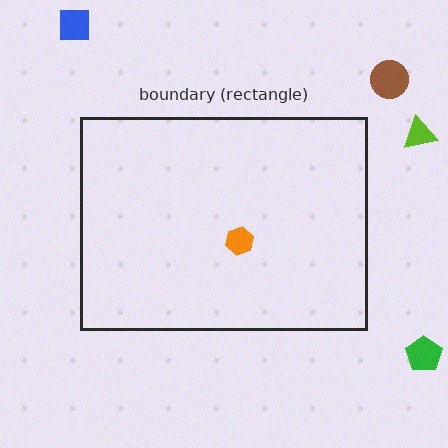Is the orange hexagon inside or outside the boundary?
Inside.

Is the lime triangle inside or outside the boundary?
Outside.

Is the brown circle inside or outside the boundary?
Outside.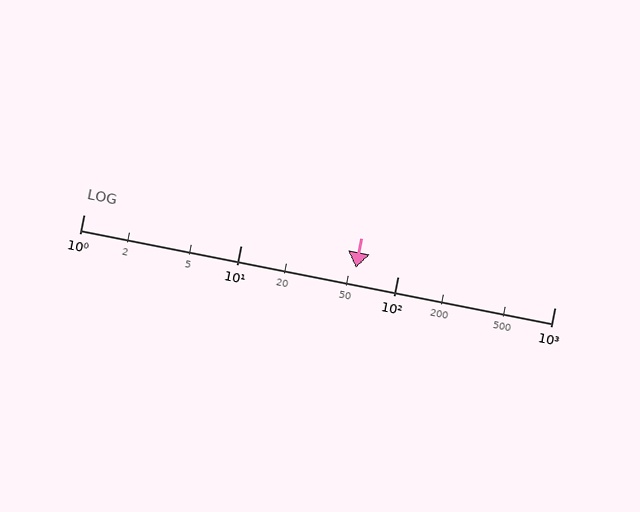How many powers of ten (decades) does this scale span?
The scale spans 3 decades, from 1 to 1000.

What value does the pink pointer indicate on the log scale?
The pointer indicates approximately 54.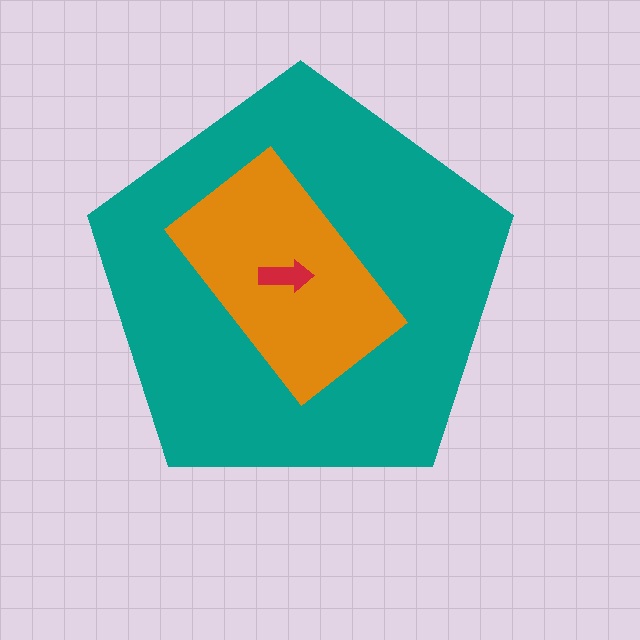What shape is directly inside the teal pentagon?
The orange rectangle.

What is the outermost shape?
The teal pentagon.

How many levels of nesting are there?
3.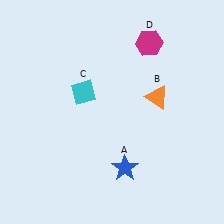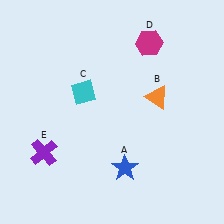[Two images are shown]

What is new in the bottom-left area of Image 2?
A purple cross (E) was added in the bottom-left area of Image 2.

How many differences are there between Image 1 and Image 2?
There is 1 difference between the two images.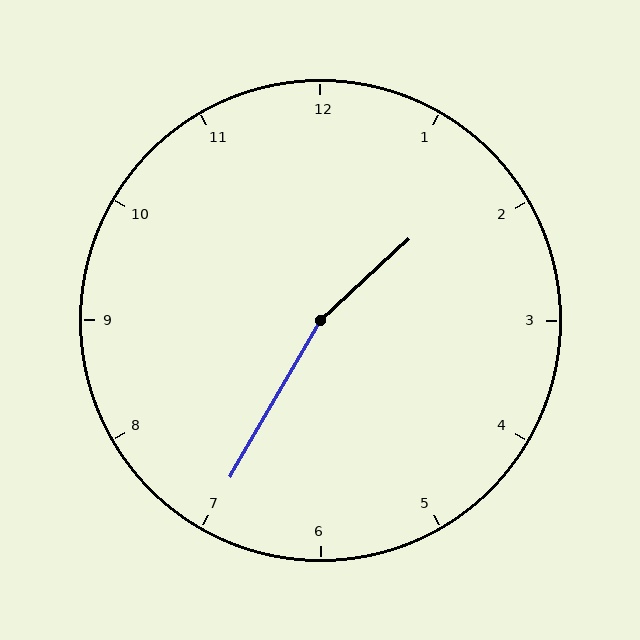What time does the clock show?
1:35.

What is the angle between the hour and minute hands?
Approximately 162 degrees.